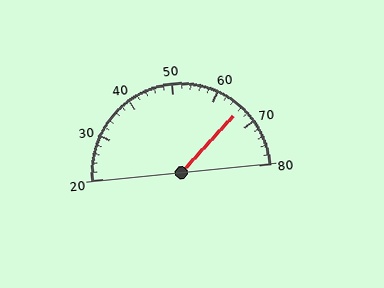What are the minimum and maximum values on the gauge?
The gauge ranges from 20 to 80.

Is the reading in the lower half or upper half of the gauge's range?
The reading is in the upper half of the range (20 to 80).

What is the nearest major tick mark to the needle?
The nearest major tick mark is 70.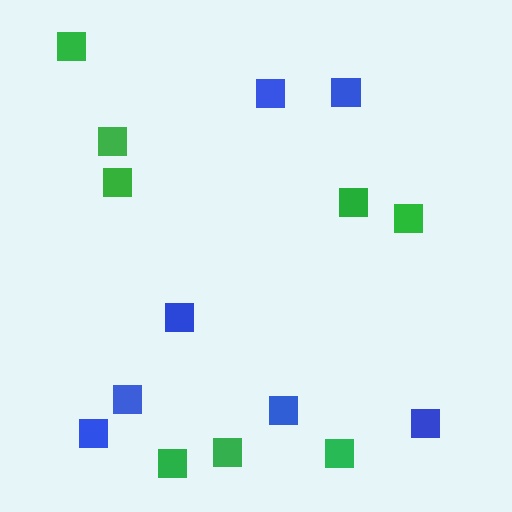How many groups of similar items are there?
There are 2 groups: one group of blue squares (7) and one group of green squares (8).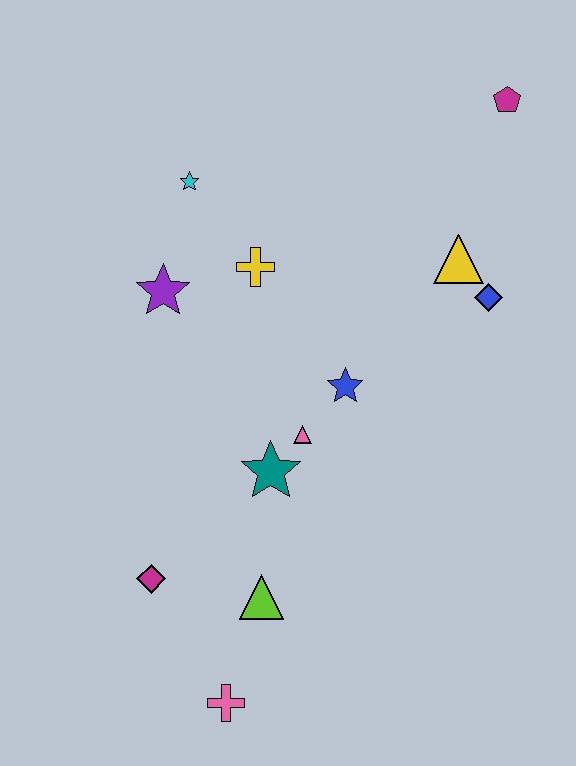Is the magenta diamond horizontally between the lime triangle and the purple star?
No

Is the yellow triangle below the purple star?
No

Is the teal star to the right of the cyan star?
Yes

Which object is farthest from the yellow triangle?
The pink cross is farthest from the yellow triangle.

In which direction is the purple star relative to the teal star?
The purple star is above the teal star.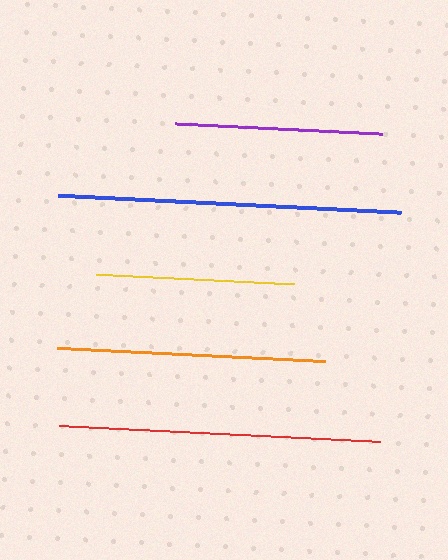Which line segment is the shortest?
The yellow line is the shortest at approximately 198 pixels.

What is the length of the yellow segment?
The yellow segment is approximately 198 pixels long.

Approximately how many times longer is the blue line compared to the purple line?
The blue line is approximately 1.7 times the length of the purple line.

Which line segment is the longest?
The blue line is the longest at approximately 343 pixels.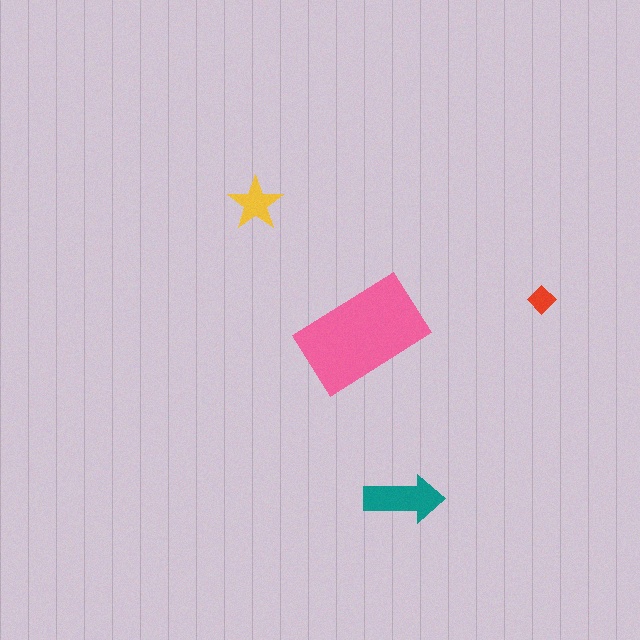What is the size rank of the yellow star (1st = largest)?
3rd.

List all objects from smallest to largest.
The red diamond, the yellow star, the teal arrow, the pink rectangle.